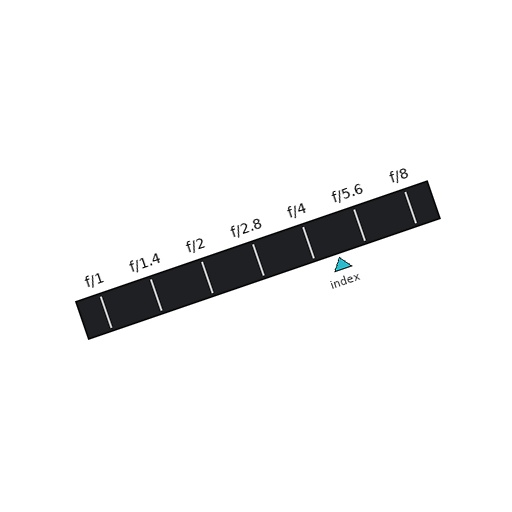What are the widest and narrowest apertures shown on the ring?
The widest aperture shown is f/1 and the narrowest is f/8.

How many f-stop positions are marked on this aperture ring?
There are 7 f-stop positions marked.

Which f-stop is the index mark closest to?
The index mark is closest to f/4.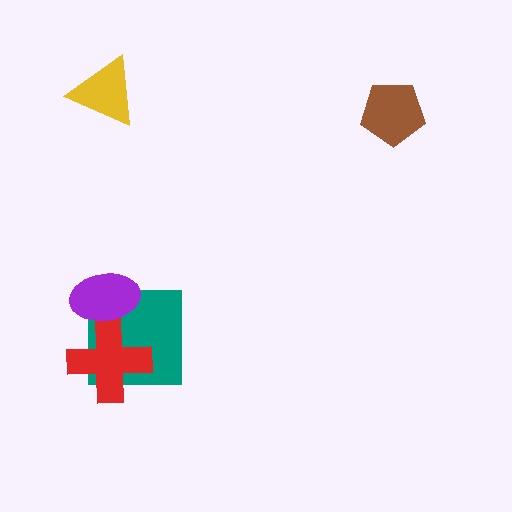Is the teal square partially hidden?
Yes, it is partially covered by another shape.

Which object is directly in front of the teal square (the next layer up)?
The red cross is directly in front of the teal square.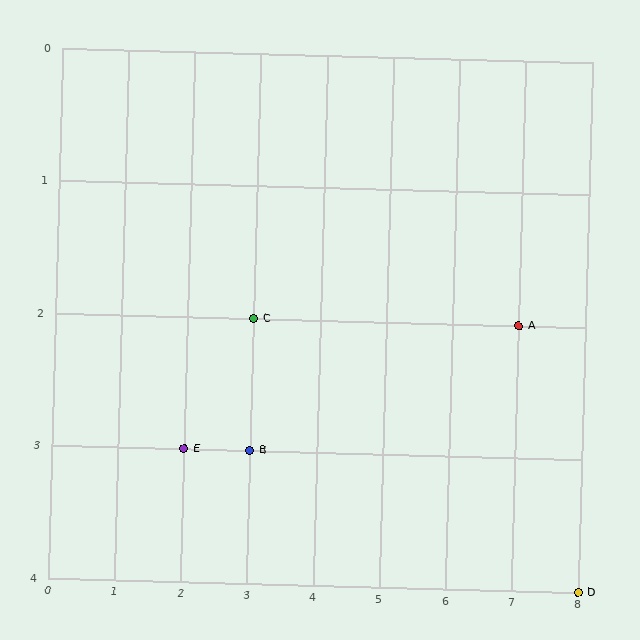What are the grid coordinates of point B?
Point B is at grid coordinates (3, 3).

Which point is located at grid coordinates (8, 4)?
Point D is at (8, 4).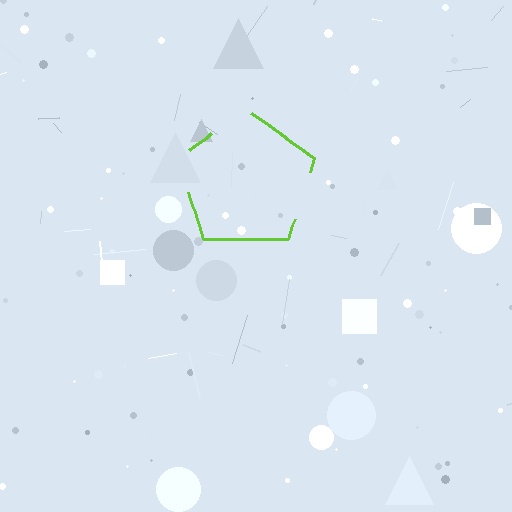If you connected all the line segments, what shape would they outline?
They would outline a pentagon.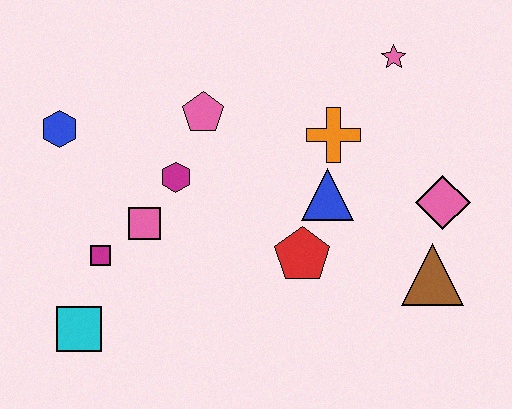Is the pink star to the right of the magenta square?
Yes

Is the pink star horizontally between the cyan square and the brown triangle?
Yes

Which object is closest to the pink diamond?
The brown triangle is closest to the pink diamond.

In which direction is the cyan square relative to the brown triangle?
The cyan square is to the left of the brown triangle.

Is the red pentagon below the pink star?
Yes